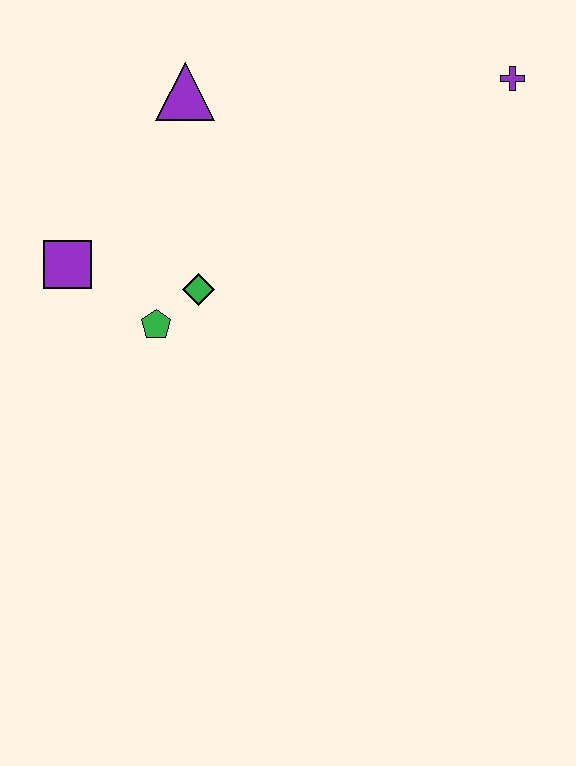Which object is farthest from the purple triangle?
The purple cross is farthest from the purple triangle.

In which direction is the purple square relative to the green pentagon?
The purple square is to the left of the green pentagon.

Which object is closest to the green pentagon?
The green diamond is closest to the green pentagon.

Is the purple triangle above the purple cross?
No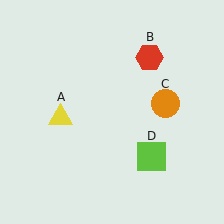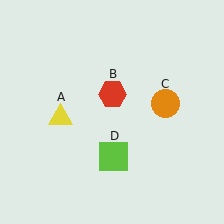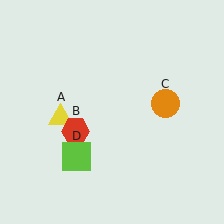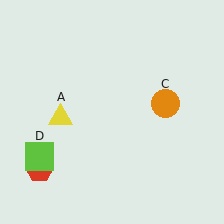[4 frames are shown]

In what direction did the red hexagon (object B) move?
The red hexagon (object B) moved down and to the left.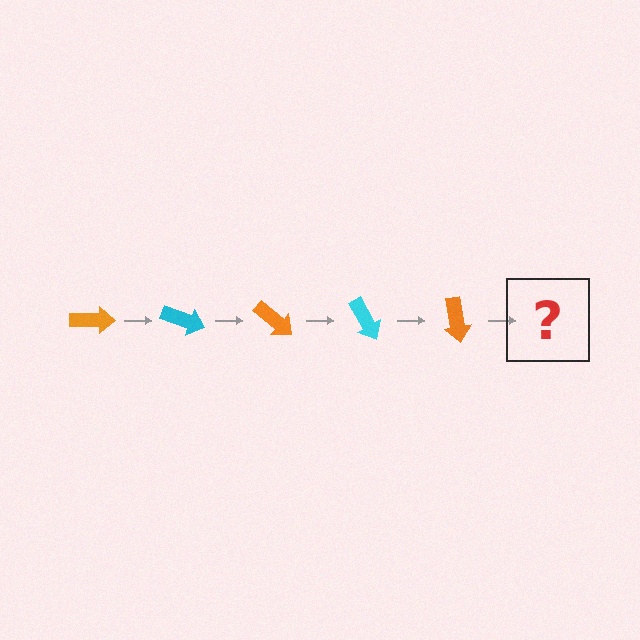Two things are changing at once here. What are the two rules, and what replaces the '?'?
The two rules are that it rotates 20 degrees each step and the color cycles through orange and cyan. The '?' should be a cyan arrow, rotated 100 degrees from the start.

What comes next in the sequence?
The next element should be a cyan arrow, rotated 100 degrees from the start.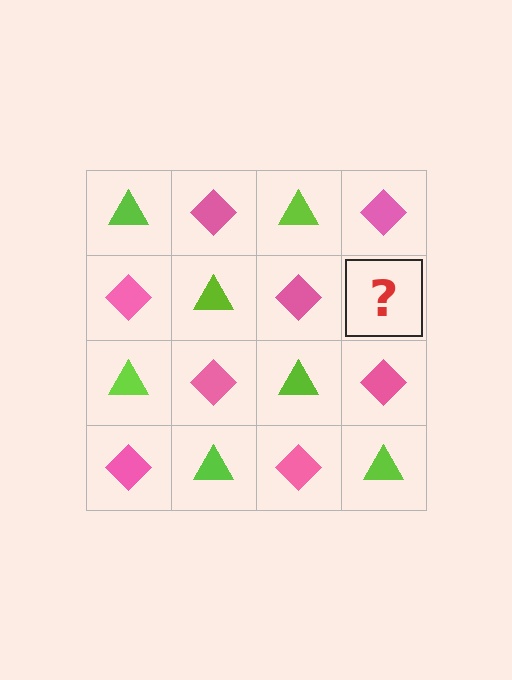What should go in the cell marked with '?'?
The missing cell should contain a lime triangle.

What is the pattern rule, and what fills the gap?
The rule is that it alternates lime triangle and pink diamond in a checkerboard pattern. The gap should be filled with a lime triangle.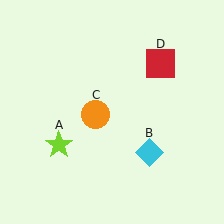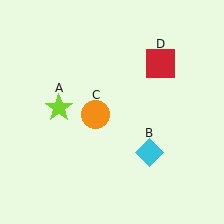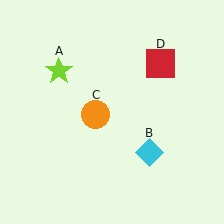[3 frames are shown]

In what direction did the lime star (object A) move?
The lime star (object A) moved up.